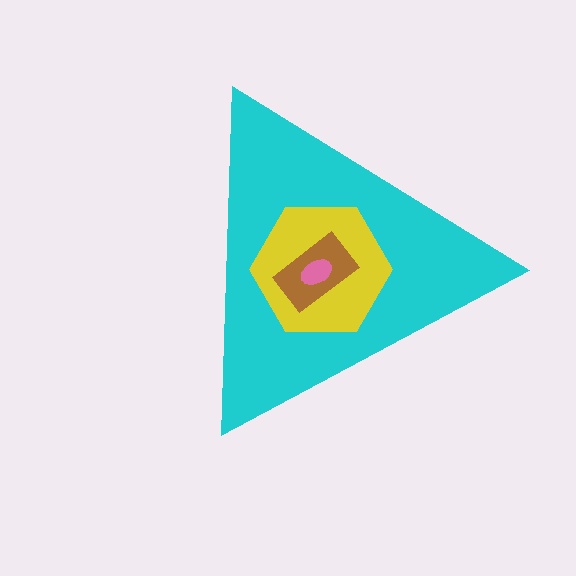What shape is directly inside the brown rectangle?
The pink ellipse.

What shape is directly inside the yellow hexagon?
The brown rectangle.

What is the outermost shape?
The cyan triangle.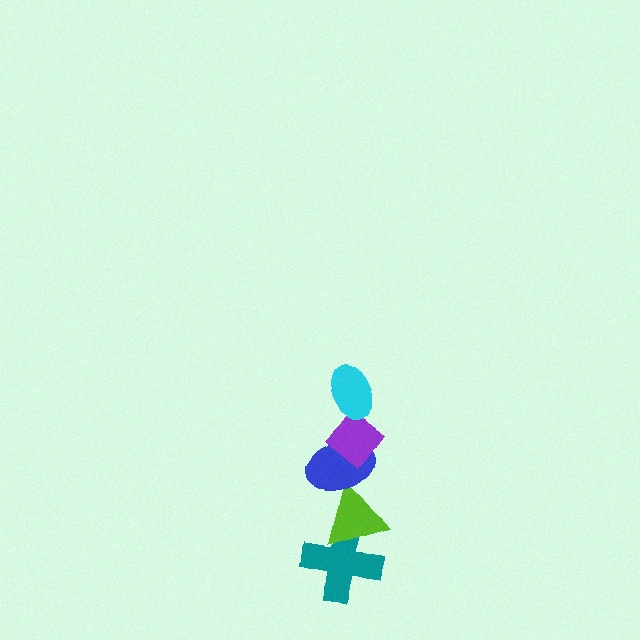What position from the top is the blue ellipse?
The blue ellipse is 3rd from the top.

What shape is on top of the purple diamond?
The cyan ellipse is on top of the purple diamond.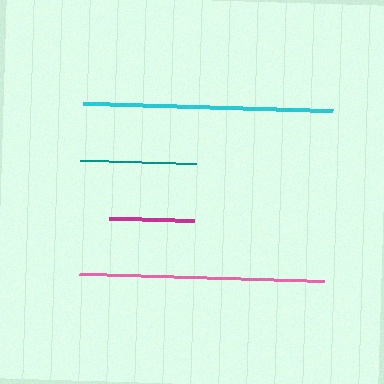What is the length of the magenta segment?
The magenta segment is approximately 84 pixels long.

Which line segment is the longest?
The cyan line is the longest at approximately 250 pixels.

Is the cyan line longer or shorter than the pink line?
The cyan line is longer than the pink line.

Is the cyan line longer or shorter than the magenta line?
The cyan line is longer than the magenta line.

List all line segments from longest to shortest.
From longest to shortest: cyan, pink, teal, magenta.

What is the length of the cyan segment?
The cyan segment is approximately 250 pixels long.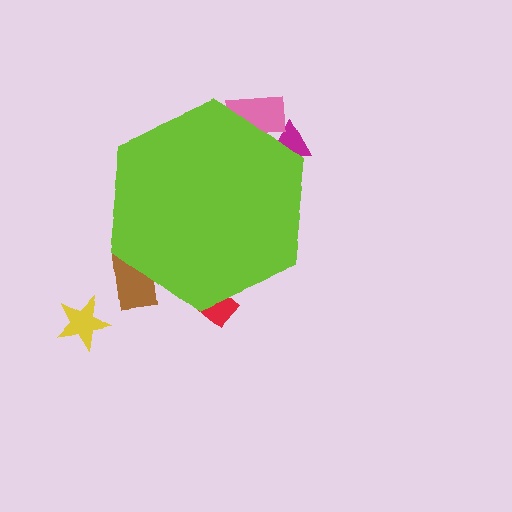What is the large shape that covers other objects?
A lime hexagon.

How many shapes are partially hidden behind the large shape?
5 shapes are partially hidden.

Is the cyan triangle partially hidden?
Yes, the cyan triangle is partially hidden behind the lime hexagon.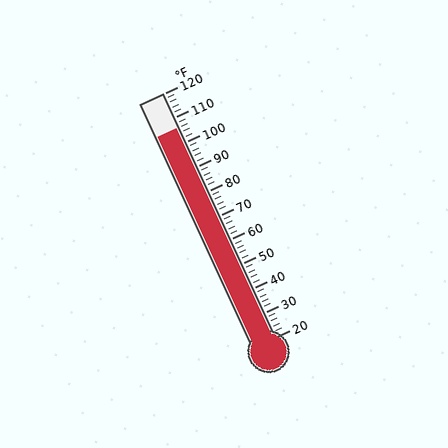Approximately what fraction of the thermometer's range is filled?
The thermometer is filled to approximately 85% of its range.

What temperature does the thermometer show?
The thermometer shows approximately 106°F.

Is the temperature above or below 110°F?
The temperature is below 110°F.